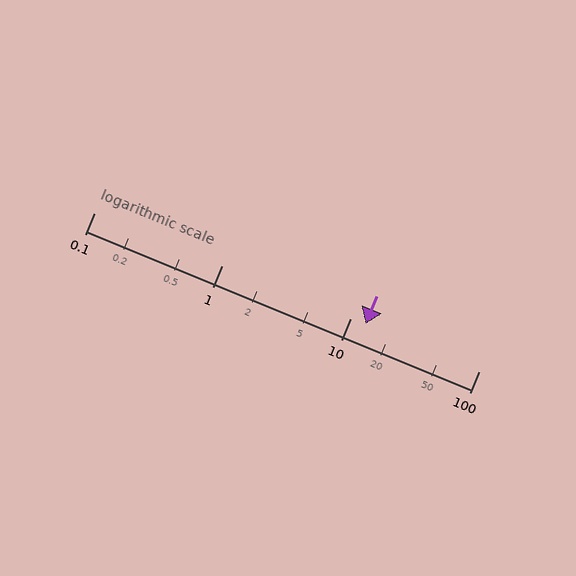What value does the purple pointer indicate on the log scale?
The pointer indicates approximately 13.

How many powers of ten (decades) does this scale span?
The scale spans 3 decades, from 0.1 to 100.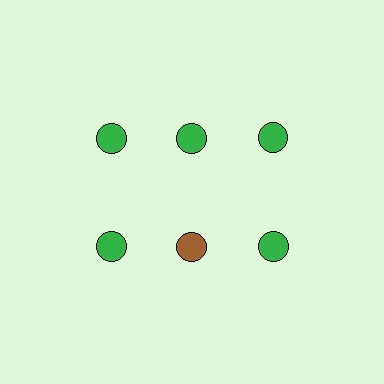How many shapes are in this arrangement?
There are 6 shapes arranged in a grid pattern.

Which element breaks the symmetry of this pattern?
The brown circle in the second row, second from left column breaks the symmetry. All other shapes are green circles.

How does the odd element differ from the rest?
It has a different color: brown instead of green.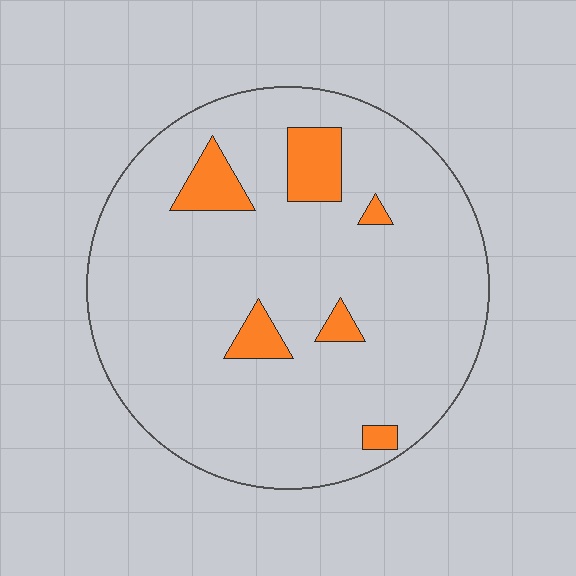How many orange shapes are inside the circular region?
6.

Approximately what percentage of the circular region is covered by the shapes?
Approximately 10%.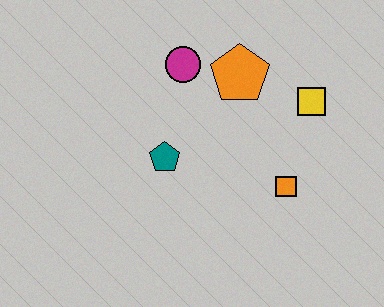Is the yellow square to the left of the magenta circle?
No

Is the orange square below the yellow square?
Yes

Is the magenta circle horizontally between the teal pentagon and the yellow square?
Yes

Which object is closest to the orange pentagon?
The magenta circle is closest to the orange pentagon.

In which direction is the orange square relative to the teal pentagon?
The orange square is to the right of the teal pentagon.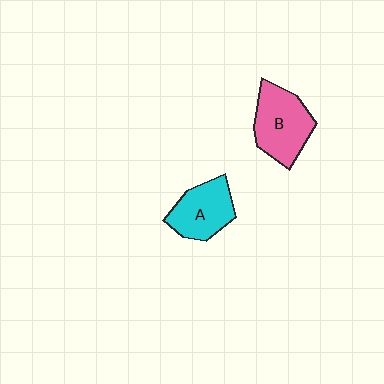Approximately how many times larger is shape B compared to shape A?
Approximately 1.2 times.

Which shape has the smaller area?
Shape A (cyan).